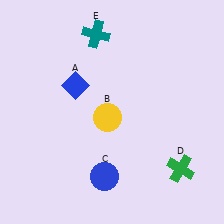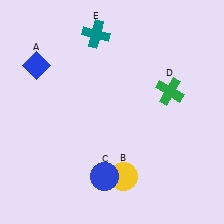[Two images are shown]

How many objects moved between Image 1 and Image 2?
3 objects moved between the two images.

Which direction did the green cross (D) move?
The green cross (D) moved up.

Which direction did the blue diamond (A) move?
The blue diamond (A) moved left.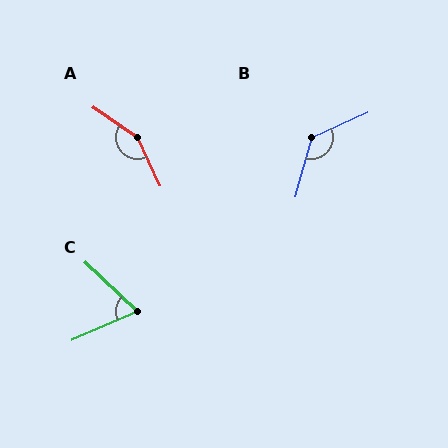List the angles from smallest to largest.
C (67°), B (130°), A (150°).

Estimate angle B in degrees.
Approximately 130 degrees.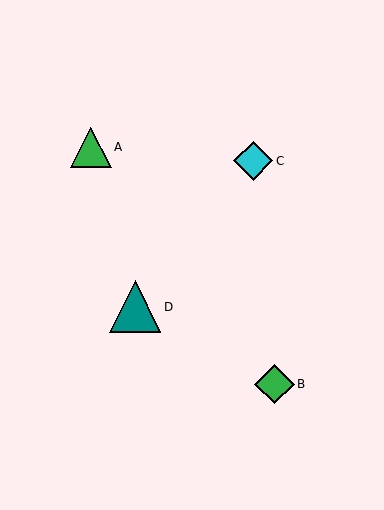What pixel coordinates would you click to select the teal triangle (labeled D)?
Click at (135, 307) to select the teal triangle D.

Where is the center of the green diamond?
The center of the green diamond is at (274, 384).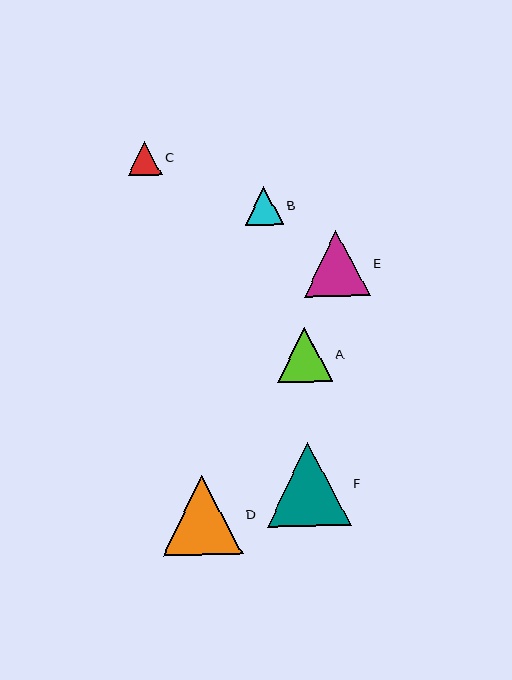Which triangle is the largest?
Triangle F is the largest with a size of approximately 83 pixels.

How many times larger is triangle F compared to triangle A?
Triangle F is approximately 1.5 times the size of triangle A.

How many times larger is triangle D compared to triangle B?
Triangle D is approximately 2.1 times the size of triangle B.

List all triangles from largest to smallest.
From largest to smallest: F, D, E, A, B, C.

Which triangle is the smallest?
Triangle C is the smallest with a size of approximately 34 pixels.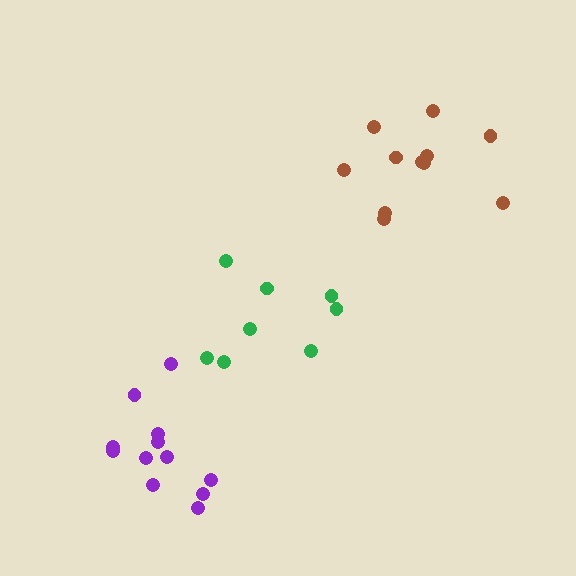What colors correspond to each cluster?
The clusters are colored: brown, purple, green.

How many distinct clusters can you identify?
There are 3 distinct clusters.